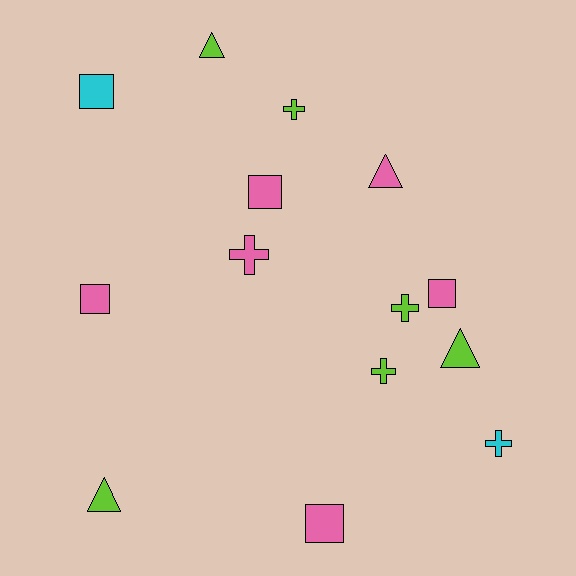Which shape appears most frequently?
Square, with 5 objects.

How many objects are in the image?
There are 14 objects.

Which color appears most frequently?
Lime, with 6 objects.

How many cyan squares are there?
There is 1 cyan square.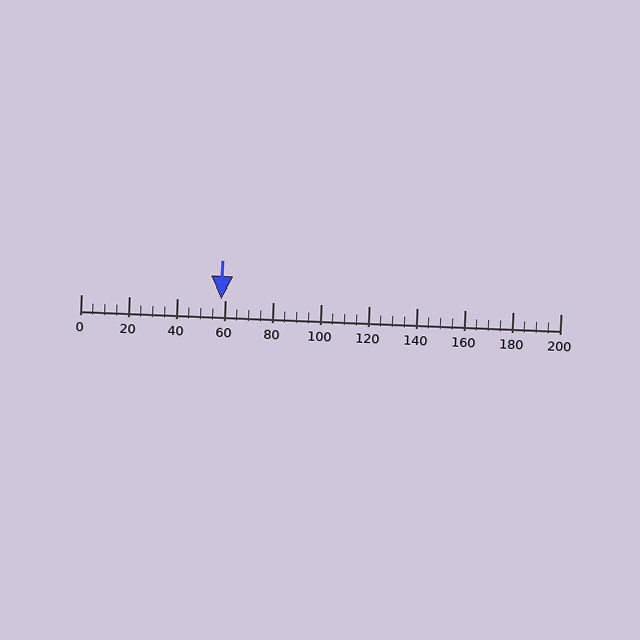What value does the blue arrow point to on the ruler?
The blue arrow points to approximately 58.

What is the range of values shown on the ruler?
The ruler shows values from 0 to 200.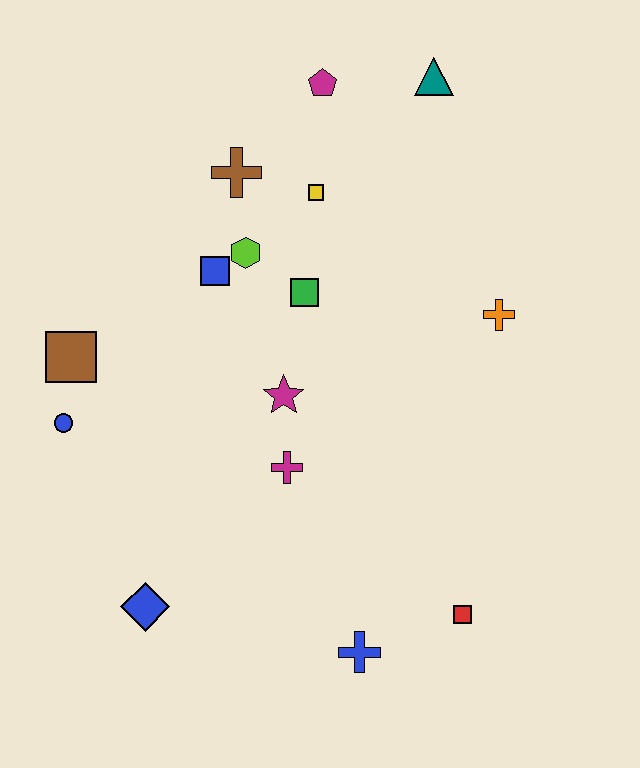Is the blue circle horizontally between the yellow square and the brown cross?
No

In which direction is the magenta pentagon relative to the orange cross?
The magenta pentagon is above the orange cross.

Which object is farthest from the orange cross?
The blue diamond is farthest from the orange cross.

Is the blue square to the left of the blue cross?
Yes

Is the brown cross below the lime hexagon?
No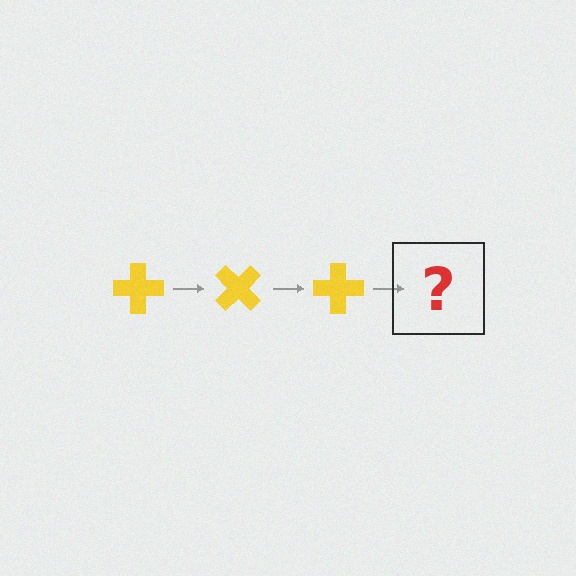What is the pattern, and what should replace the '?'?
The pattern is that the cross rotates 45 degrees each step. The '?' should be a yellow cross rotated 135 degrees.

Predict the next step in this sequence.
The next step is a yellow cross rotated 135 degrees.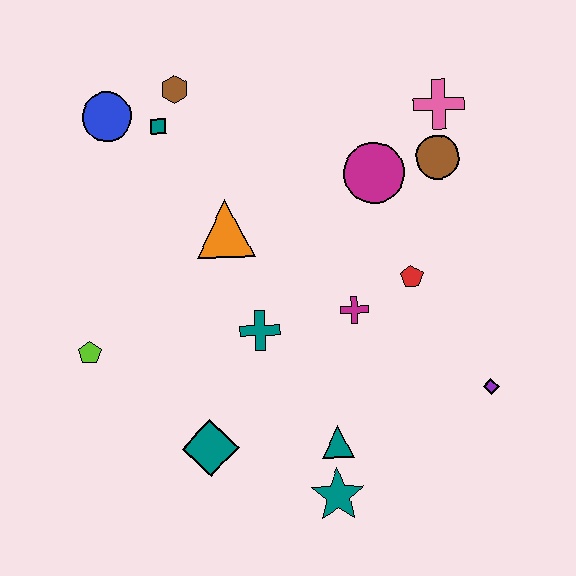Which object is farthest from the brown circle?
The lime pentagon is farthest from the brown circle.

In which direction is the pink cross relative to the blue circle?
The pink cross is to the right of the blue circle.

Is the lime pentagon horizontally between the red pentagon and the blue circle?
No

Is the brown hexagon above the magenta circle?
Yes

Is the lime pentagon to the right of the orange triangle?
No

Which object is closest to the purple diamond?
The red pentagon is closest to the purple diamond.